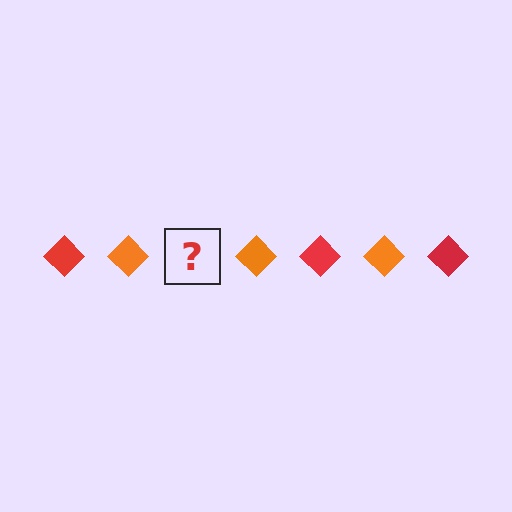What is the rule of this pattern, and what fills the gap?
The rule is that the pattern cycles through red, orange diamonds. The gap should be filled with a red diamond.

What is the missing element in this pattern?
The missing element is a red diamond.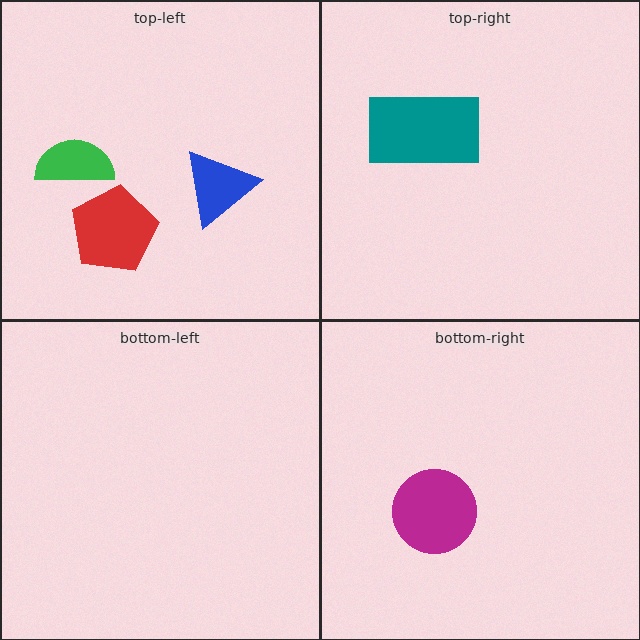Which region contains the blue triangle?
The top-left region.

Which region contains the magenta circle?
The bottom-right region.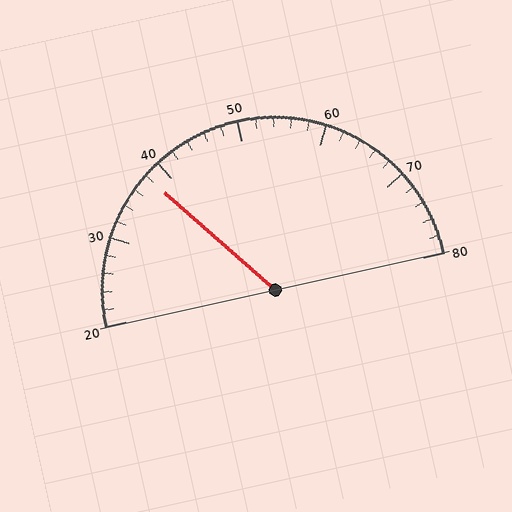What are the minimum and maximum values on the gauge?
The gauge ranges from 20 to 80.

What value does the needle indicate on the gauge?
The needle indicates approximately 38.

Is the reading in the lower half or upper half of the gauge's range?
The reading is in the lower half of the range (20 to 80).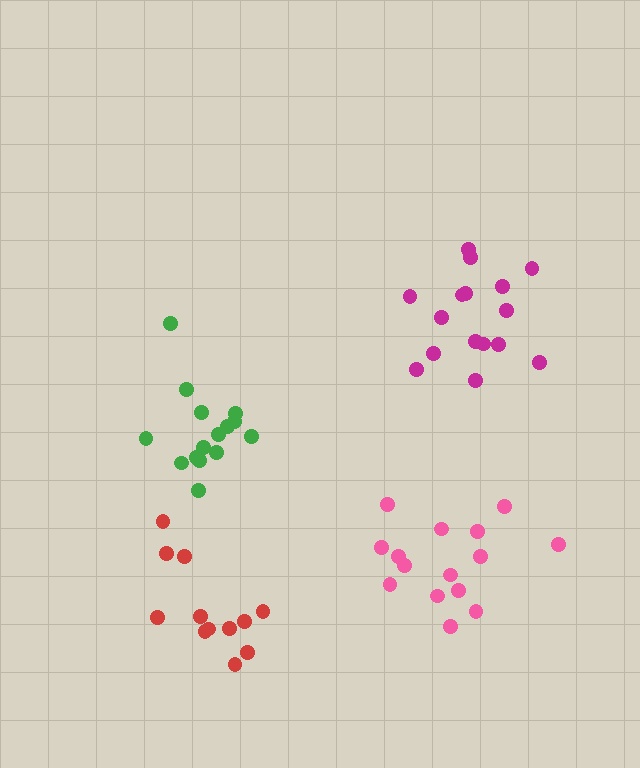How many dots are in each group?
Group 1: 16 dots, Group 2: 15 dots, Group 3: 15 dots, Group 4: 12 dots (58 total).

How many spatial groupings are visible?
There are 4 spatial groupings.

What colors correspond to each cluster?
The clusters are colored: magenta, pink, green, red.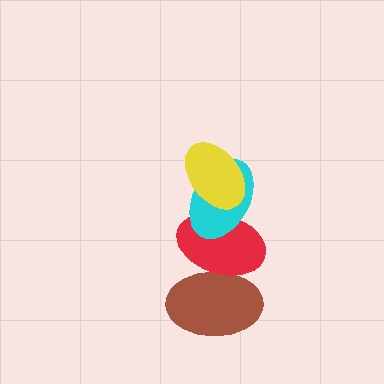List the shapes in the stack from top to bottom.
From top to bottom: the yellow ellipse, the cyan ellipse, the red ellipse, the brown ellipse.